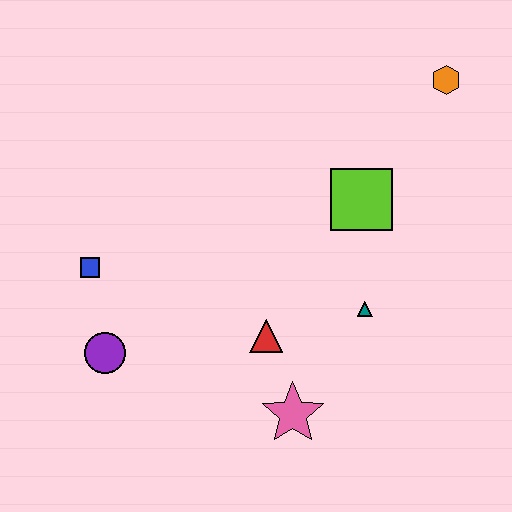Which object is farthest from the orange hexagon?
The purple circle is farthest from the orange hexagon.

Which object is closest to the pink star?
The red triangle is closest to the pink star.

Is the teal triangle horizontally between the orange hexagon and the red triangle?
Yes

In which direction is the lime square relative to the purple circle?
The lime square is to the right of the purple circle.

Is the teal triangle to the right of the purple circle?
Yes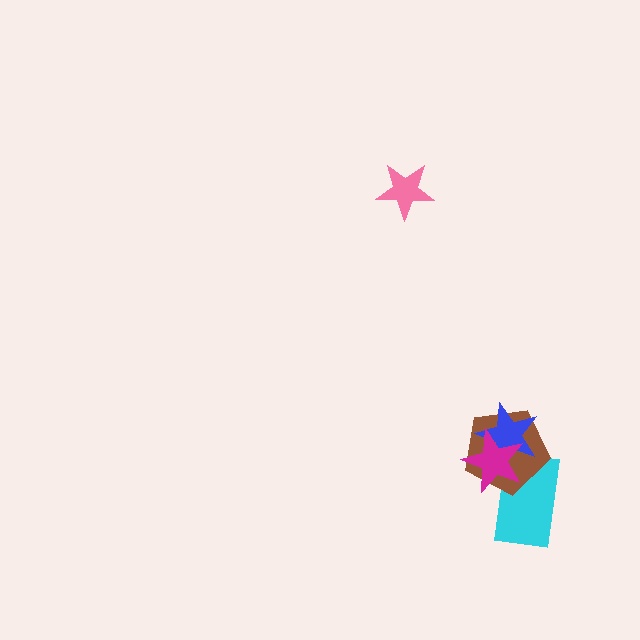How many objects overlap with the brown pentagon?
3 objects overlap with the brown pentagon.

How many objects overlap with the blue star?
3 objects overlap with the blue star.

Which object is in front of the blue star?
The magenta star is in front of the blue star.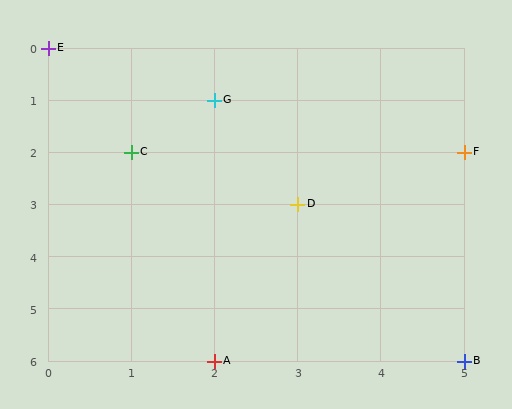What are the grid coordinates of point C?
Point C is at grid coordinates (1, 2).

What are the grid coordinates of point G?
Point G is at grid coordinates (2, 1).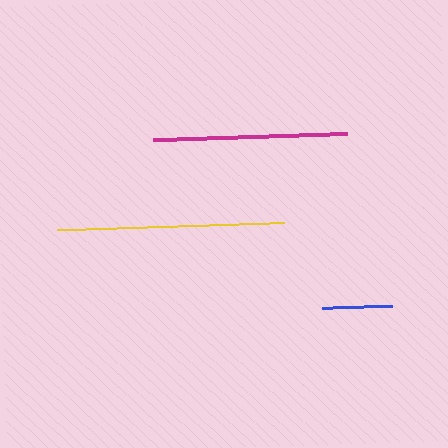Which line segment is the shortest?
The blue line is the shortest at approximately 70 pixels.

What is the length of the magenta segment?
The magenta segment is approximately 195 pixels long.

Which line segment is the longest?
The yellow line is the longest at approximately 227 pixels.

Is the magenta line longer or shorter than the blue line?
The magenta line is longer than the blue line.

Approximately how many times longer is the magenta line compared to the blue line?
The magenta line is approximately 2.8 times the length of the blue line.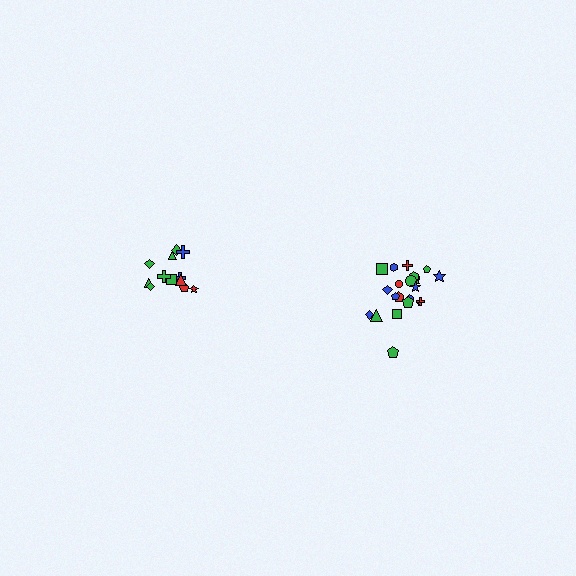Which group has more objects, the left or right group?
The right group.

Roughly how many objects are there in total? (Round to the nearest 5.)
Roughly 35 objects in total.